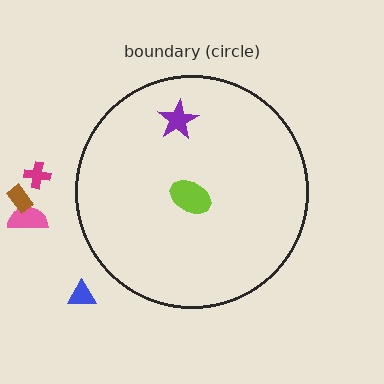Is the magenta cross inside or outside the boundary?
Outside.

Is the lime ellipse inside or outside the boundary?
Inside.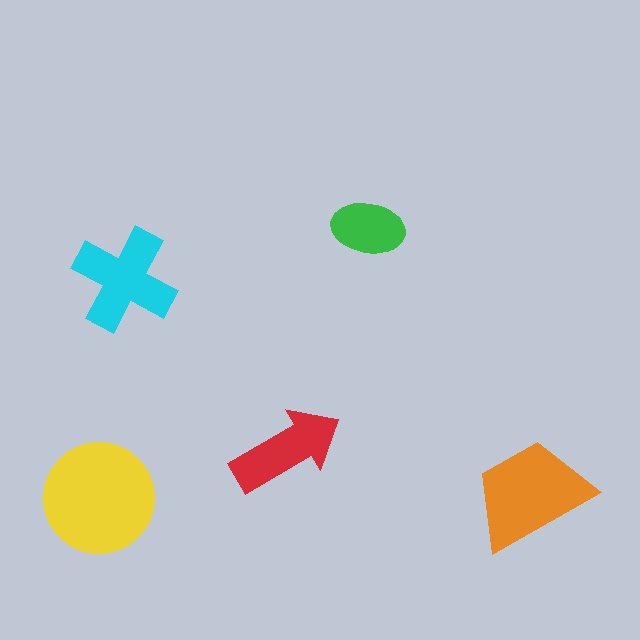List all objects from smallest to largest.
The green ellipse, the red arrow, the cyan cross, the orange trapezoid, the yellow circle.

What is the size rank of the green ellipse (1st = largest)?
5th.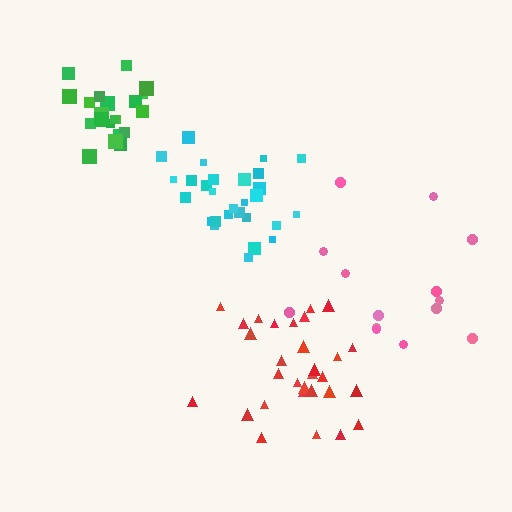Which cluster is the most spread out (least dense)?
Pink.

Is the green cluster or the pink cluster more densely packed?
Green.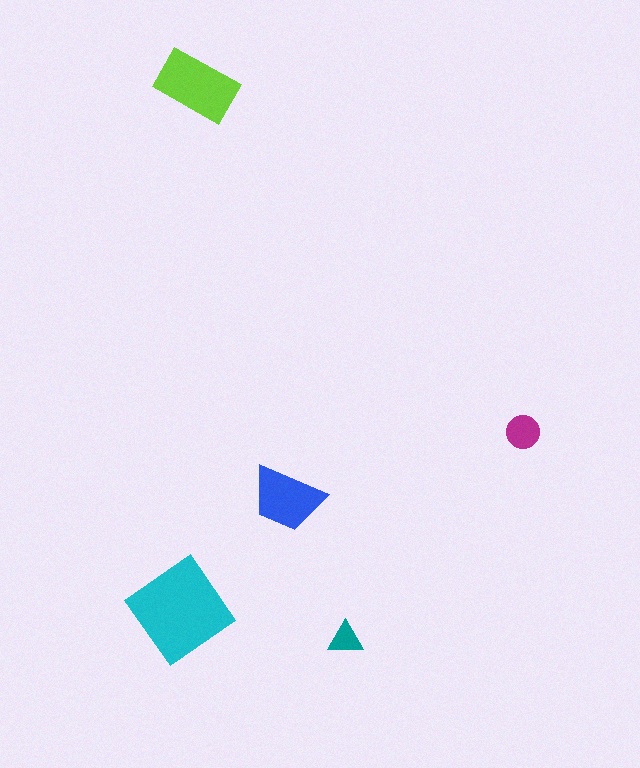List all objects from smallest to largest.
The teal triangle, the magenta circle, the blue trapezoid, the lime rectangle, the cyan diamond.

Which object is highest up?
The lime rectangle is topmost.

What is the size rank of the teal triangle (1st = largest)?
5th.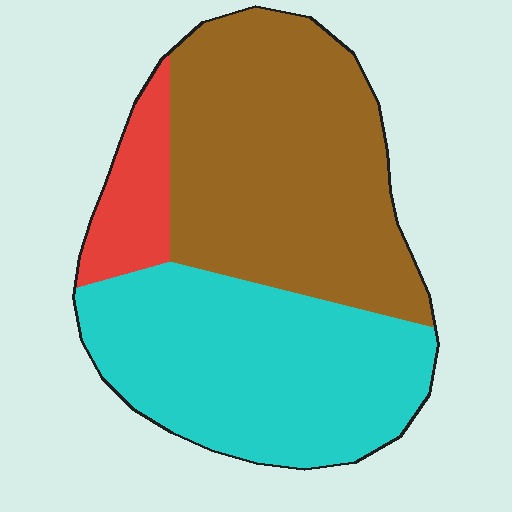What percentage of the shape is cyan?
Cyan covers about 40% of the shape.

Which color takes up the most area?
Brown, at roughly 50%.